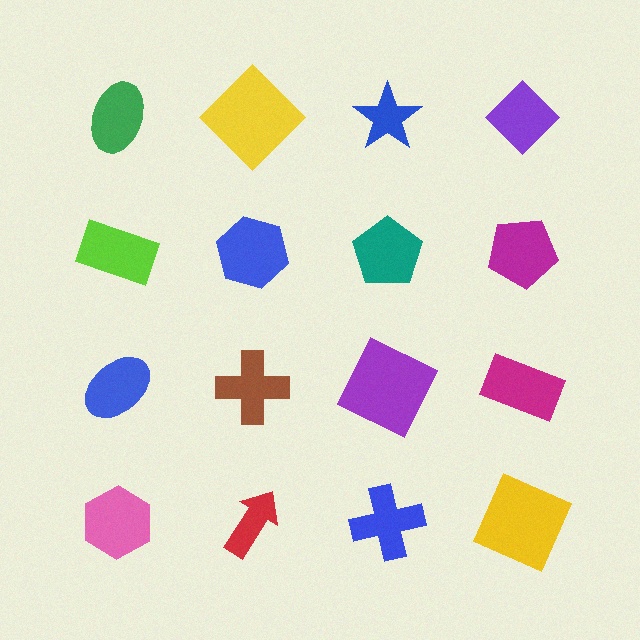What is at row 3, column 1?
A blue ellipse.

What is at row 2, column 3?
A teal pentagon.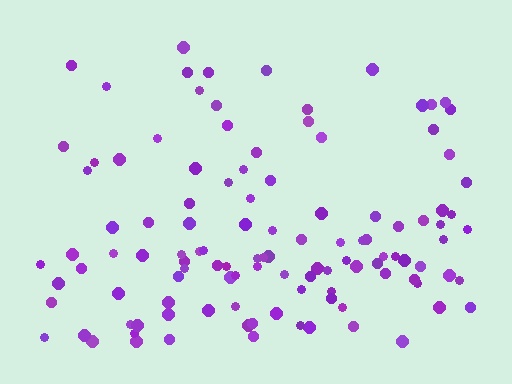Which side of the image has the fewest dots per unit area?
The top.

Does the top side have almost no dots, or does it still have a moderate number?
Still a moderate number, just noticeably fewer than the bottom.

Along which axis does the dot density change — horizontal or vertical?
Vertical.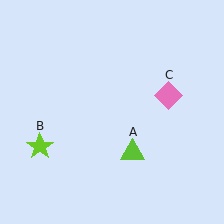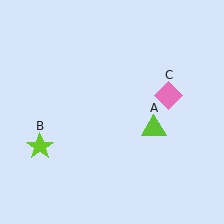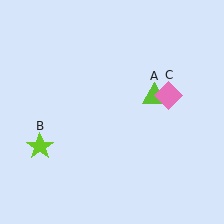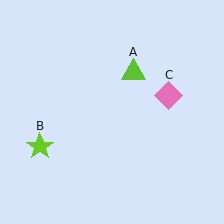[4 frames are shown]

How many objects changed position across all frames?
1 object changed position: lime triangle (object A).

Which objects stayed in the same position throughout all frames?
Lime star (object B) and pink diamond (object C) remained stationary.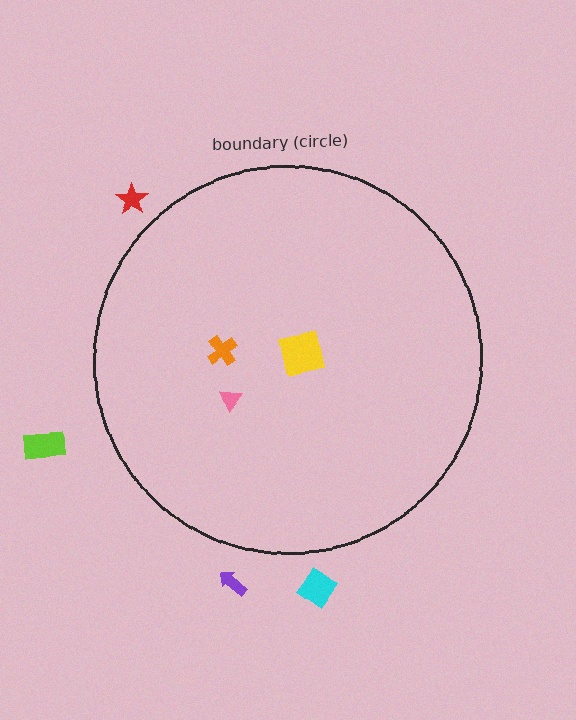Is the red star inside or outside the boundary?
Outside.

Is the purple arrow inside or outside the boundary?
Outside.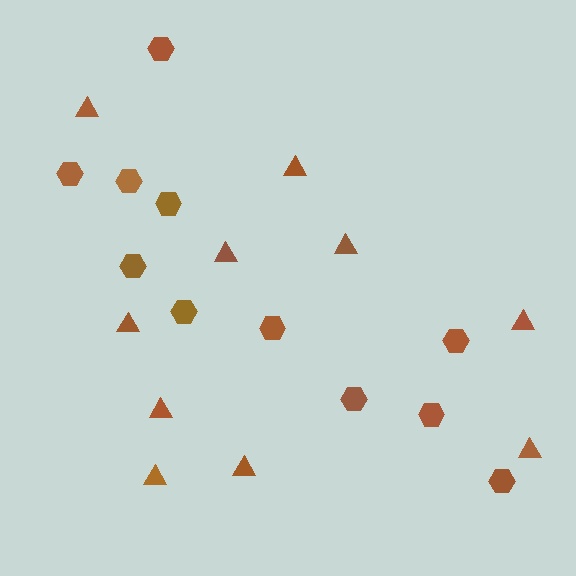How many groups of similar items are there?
There are 2 groups: one group of hexagons (11) and one group of triangles (10).